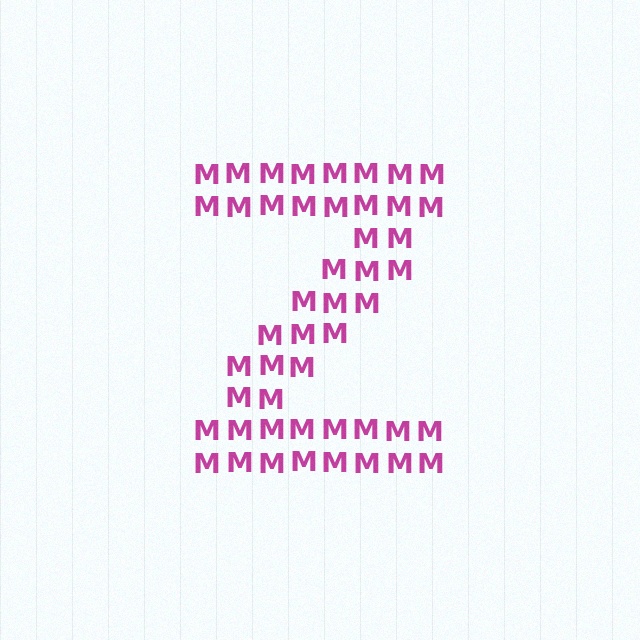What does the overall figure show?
The overall figure shows the letter Z.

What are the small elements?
The small elements are letter M's.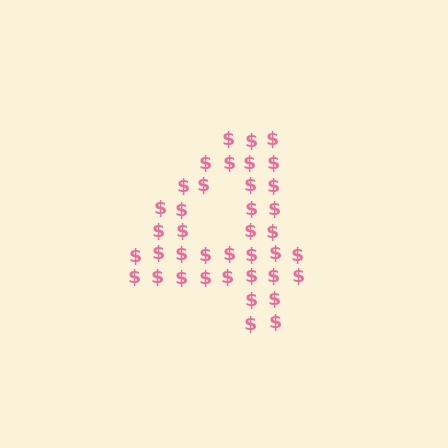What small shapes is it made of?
It is made of small dollar signs.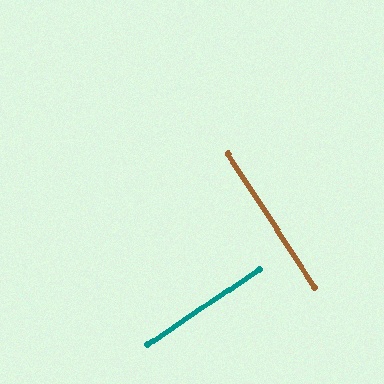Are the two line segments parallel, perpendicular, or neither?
Perpendicular — they meet at approximately 89°.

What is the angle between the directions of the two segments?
Approximately 89 degrees.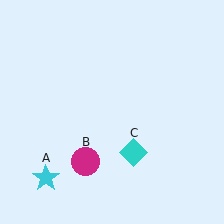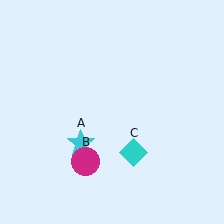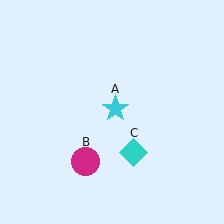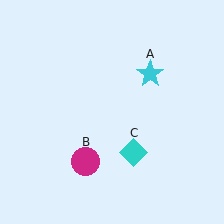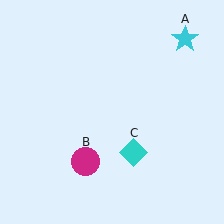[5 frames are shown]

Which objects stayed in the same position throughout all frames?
Magenta circle (object B) and cyan diamond (object C) remained stationary.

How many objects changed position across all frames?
1 object changed position: cyan star (object A).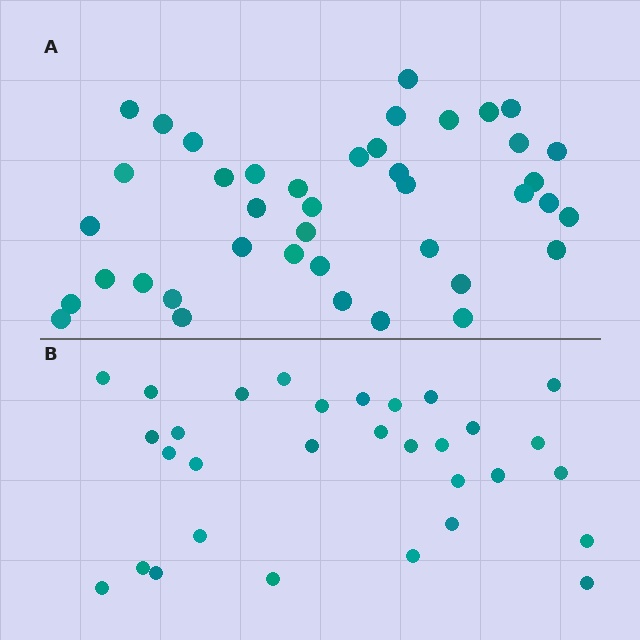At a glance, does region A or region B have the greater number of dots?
Region A (the top region) has more dots.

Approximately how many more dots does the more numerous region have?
Region A has roughly 10 or so more dots than region B.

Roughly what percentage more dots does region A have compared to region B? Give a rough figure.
About 30% more.